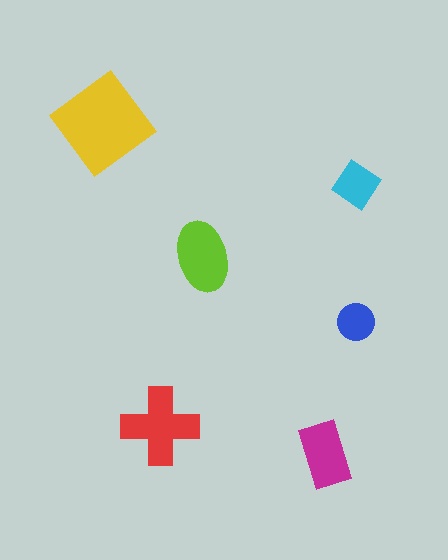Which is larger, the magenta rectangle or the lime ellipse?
The lime ellipse.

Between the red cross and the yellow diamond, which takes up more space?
The yellow diamond.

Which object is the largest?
The yellow diamond.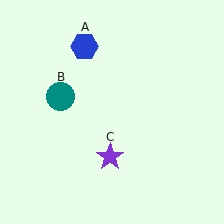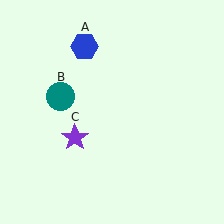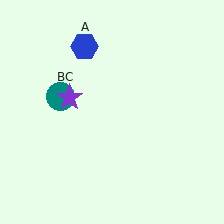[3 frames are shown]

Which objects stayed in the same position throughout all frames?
Blue hexagon (object A) and teal circle (object B) remained stationary.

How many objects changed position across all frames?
1 object changed position: purple star (object C).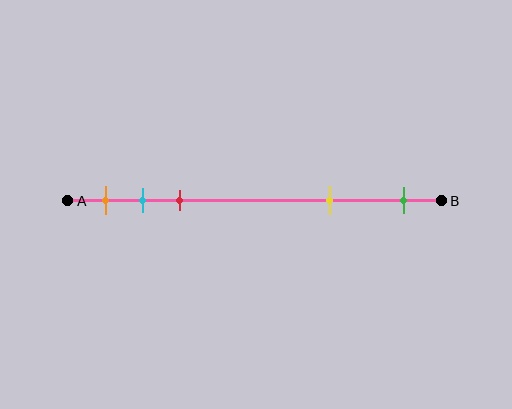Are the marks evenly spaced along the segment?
No, the marks are not evenly spaced.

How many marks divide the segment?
There are 5 marks dividing the segment.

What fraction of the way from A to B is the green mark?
The green mark is approximately 90% (0.9) of the way from A to B.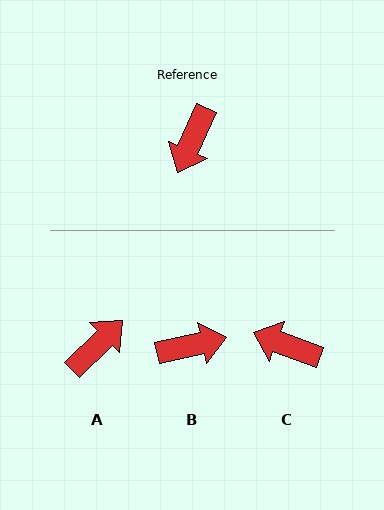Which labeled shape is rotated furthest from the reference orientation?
A, about 159 degrees away.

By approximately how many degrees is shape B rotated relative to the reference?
Approximately 126 degrees counter-clockwise.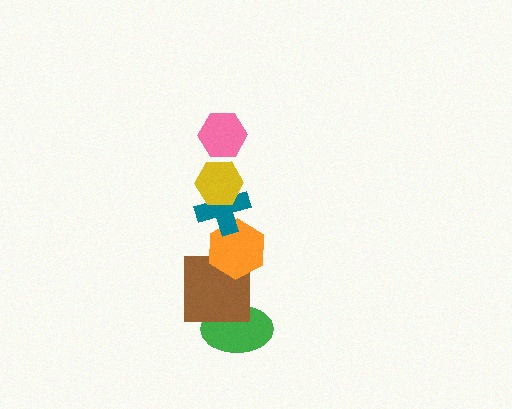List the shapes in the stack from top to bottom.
From top to bottom: the pink hexagon, the yellow hexagon, the teal cross, the orange hexagon, the brown square, the green ellipse.